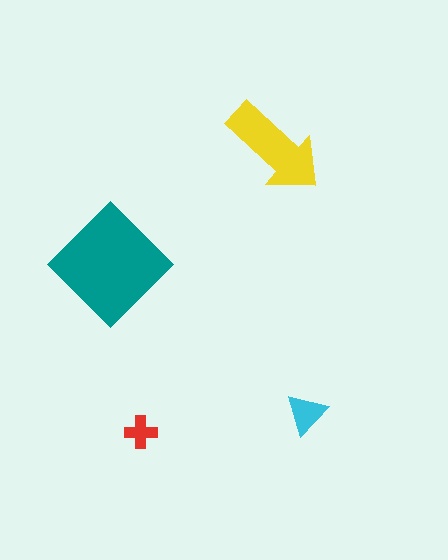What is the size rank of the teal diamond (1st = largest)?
1st.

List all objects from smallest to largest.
The red cross, the cyan triangle, the yellow arrow, the teal diamond.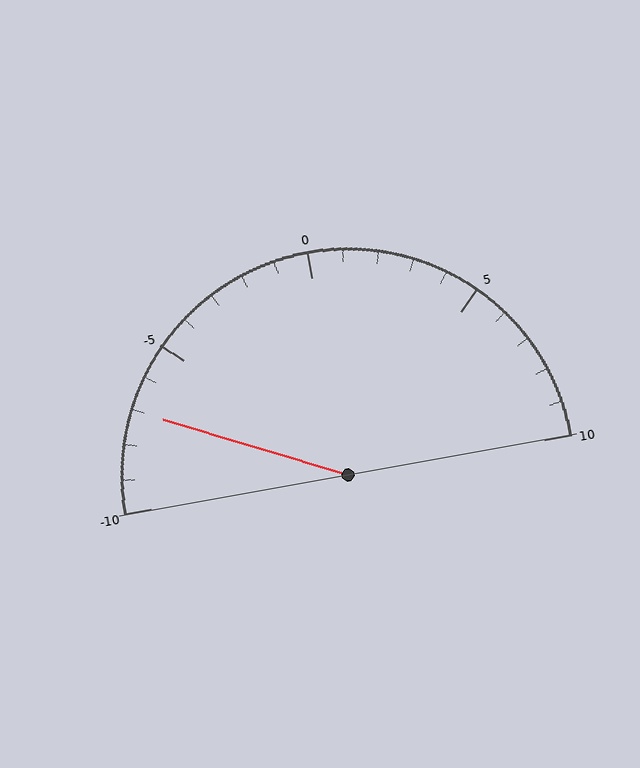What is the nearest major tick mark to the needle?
The nearest major tick mark is -5.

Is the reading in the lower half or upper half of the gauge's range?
The reading is in the lower half of the range (-10 to 10).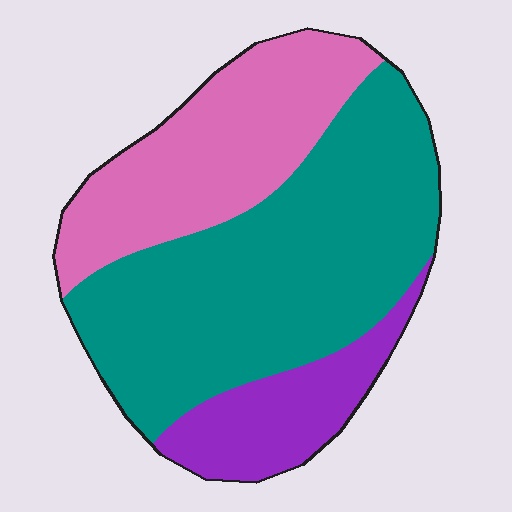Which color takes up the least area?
Purple, at roughly 15%.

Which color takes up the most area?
Teal, at roughly 55%.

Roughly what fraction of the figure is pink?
Pink takes up about one third (1/3) of the figure.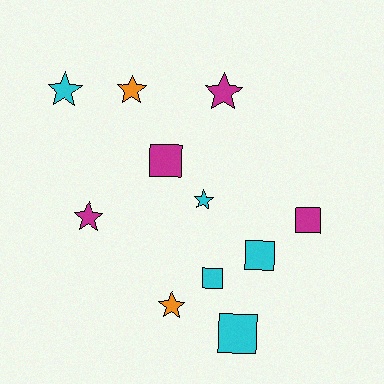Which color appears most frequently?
Cyan, with 5 objects.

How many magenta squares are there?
There are 2 magenta squares.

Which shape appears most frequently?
Star, with 6 objects.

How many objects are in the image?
There are 11 objects.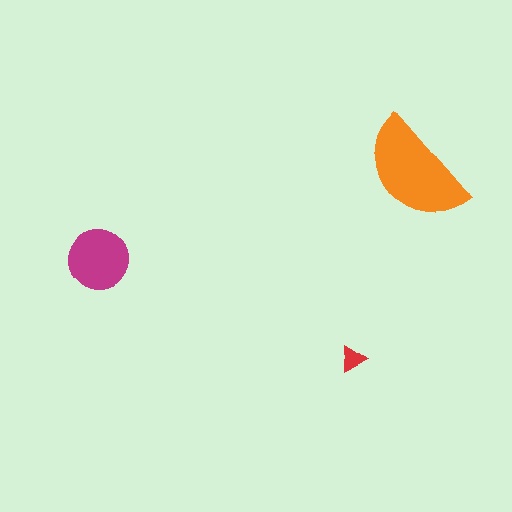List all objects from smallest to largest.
The red triangle, the magenta circle, the orange semicircle.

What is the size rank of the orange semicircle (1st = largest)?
1st.